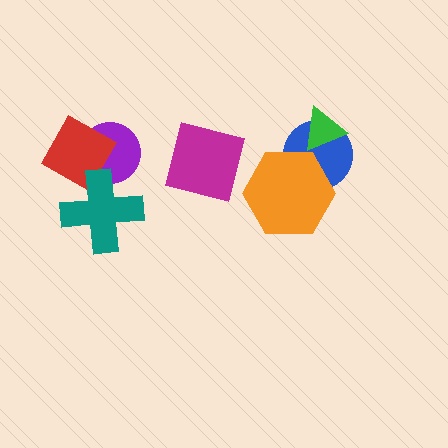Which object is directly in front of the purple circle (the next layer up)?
The red diamond is directly in front of the purple circle.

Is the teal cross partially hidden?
No, no other shape covers it.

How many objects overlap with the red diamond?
2 objects overlap with the red diamond.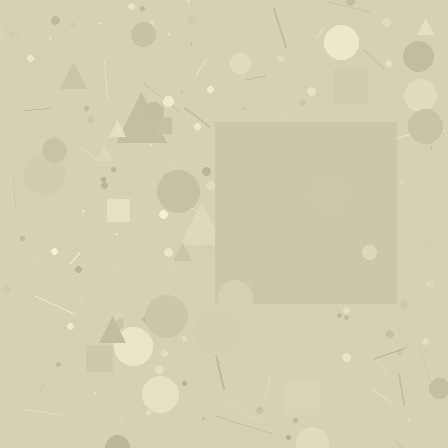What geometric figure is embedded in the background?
A square is embedded in the background.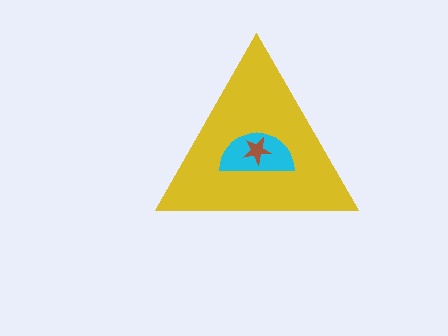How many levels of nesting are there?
3.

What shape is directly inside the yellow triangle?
The cyan semicircle.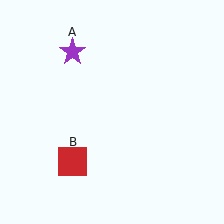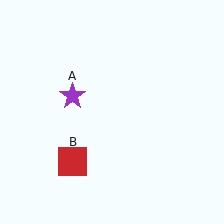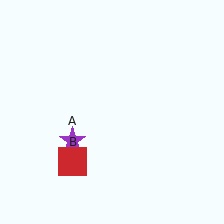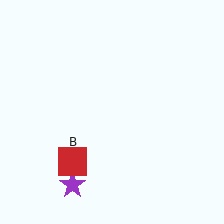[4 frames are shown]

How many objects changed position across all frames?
1 object changed position: purple star (object A).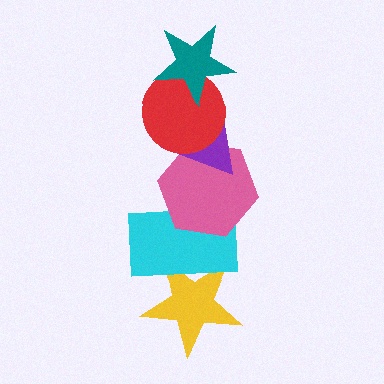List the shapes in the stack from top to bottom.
From top to bottom: the teal star, the red circle, the purple triangle, the pink hexagon, the cyan rectangle, the yellow star.